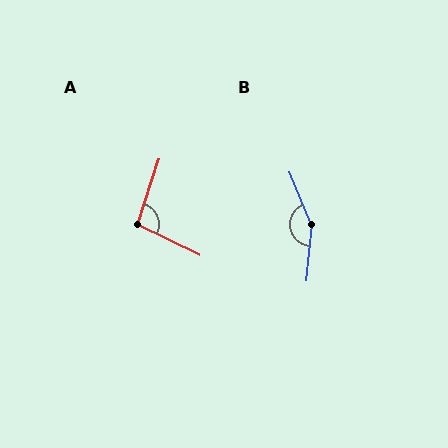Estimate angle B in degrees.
Approximately 152 degrees.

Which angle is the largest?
B, at approximately 152 degrees.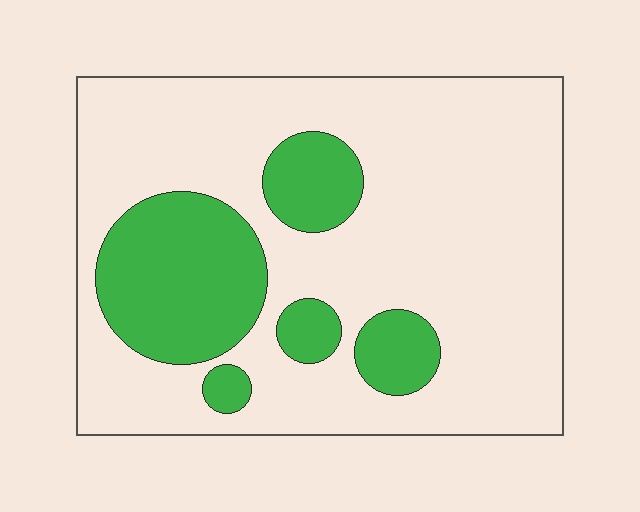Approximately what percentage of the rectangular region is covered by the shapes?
Approximately 25%.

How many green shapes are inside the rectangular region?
5.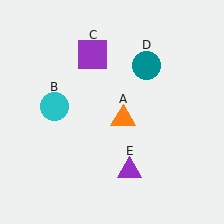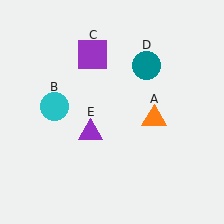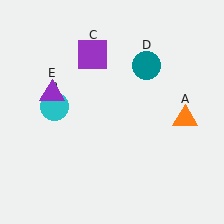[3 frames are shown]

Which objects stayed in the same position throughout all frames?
Cyan circle (object B) and purple square (object C) and teal circle (object D) remained stationary.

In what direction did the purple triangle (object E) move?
The purple triangle (object E) moved up and to the left.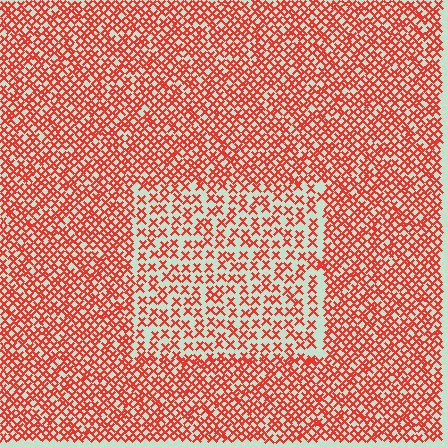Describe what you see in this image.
The image contains small red elements arranged at two different densities. A rectangle-shaped region is visible where the elements are less densely packed than the surrounding area.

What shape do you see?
I see a rectangle.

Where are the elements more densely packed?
The elements are more densely packed outside the rectangle boundary.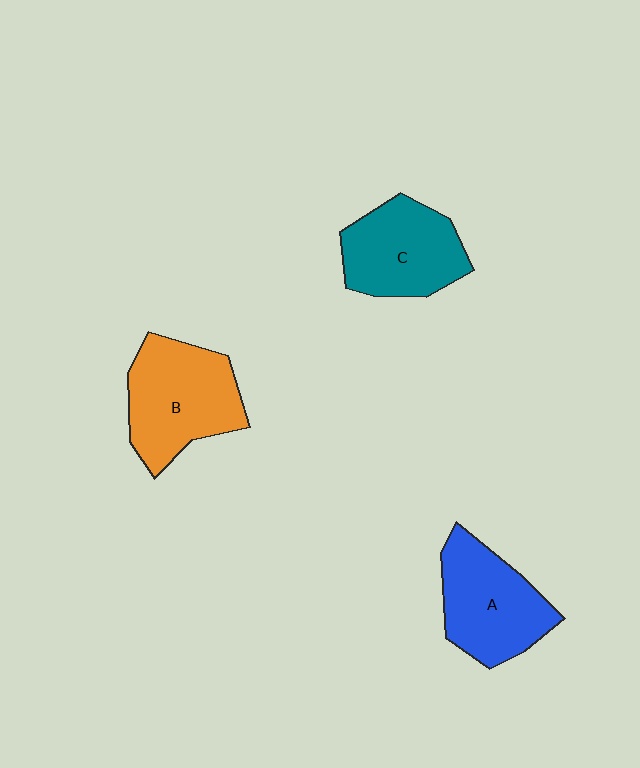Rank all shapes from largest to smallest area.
From largest to smallest: B (orange), A (blue), C (teal).